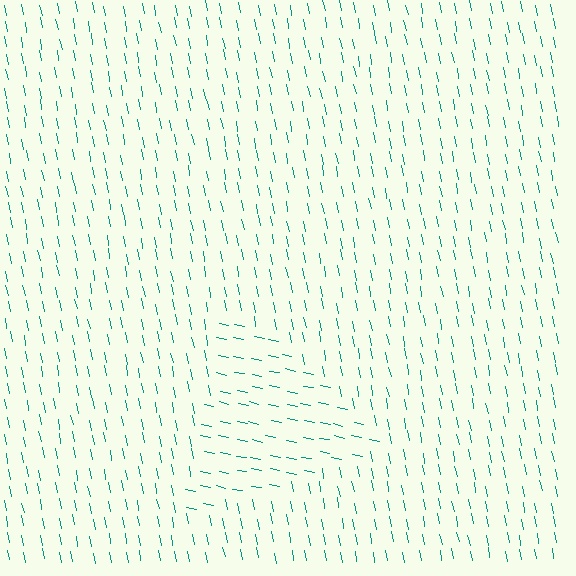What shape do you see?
I see a triangle.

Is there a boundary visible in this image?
Yes, there is a texture boundary formed by a change in line orientation.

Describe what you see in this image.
The image is filled with small teal line segments. A triangle region in the image has lines oriented differently from the surrounding lines, creating a visible texture boundary.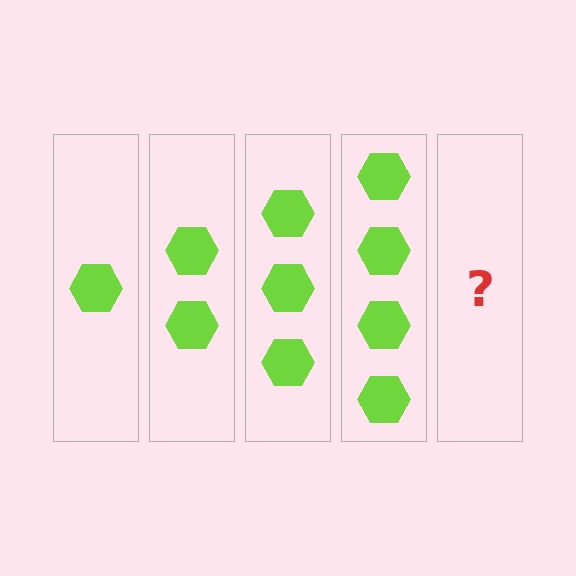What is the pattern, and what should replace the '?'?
The pattern is that each step adds one more hexagon. The '?' should be 5 hexagons.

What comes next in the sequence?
The next element should be 5 hexagons.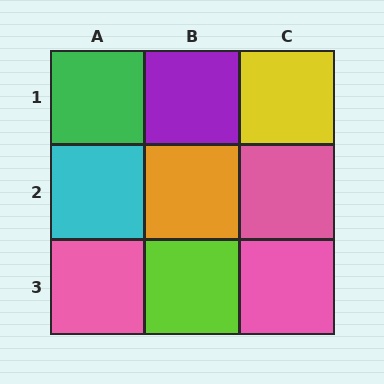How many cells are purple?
1 cell is purple.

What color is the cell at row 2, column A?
Cyan.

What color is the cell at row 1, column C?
Yellow.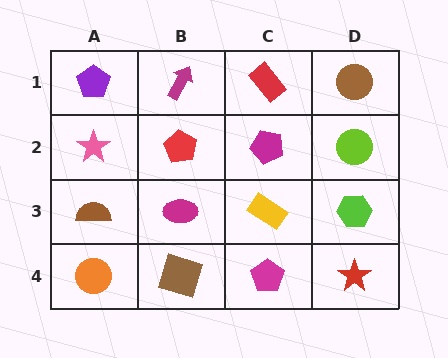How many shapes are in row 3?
4 shapes.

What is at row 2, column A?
A pink star.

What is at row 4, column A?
An orange circle.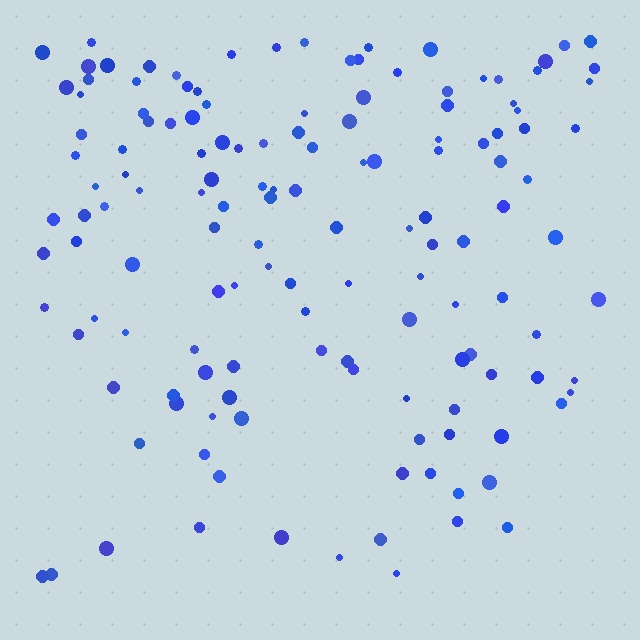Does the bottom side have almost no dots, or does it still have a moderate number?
Still a moderate number, just noticeably fewer than the top.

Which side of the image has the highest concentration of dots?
The top.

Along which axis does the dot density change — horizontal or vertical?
Vertical.